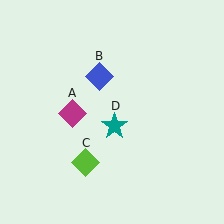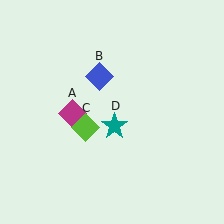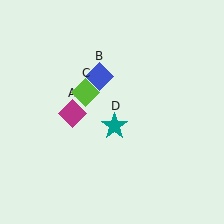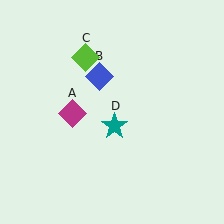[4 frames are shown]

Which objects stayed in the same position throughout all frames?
Magenta diamond (object A) and blue diamond (object B) and teal star (object D) remained stationary.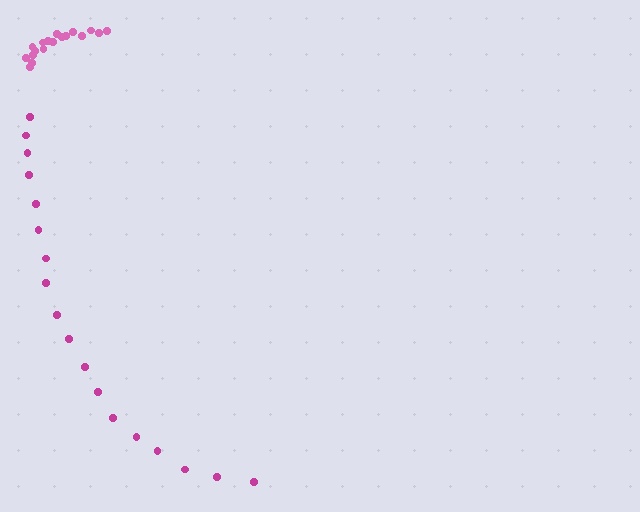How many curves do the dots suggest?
There are 2 distinct paths.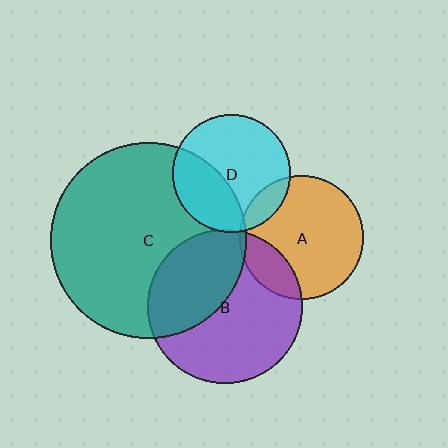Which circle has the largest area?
Circle C (teal).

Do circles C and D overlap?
Yes.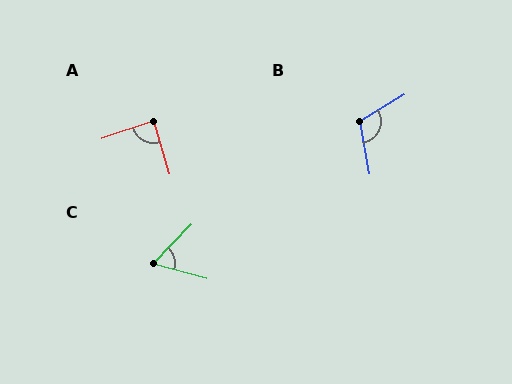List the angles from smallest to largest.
C (60°), A (87°), B (111°).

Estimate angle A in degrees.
Approximately 87 degrees.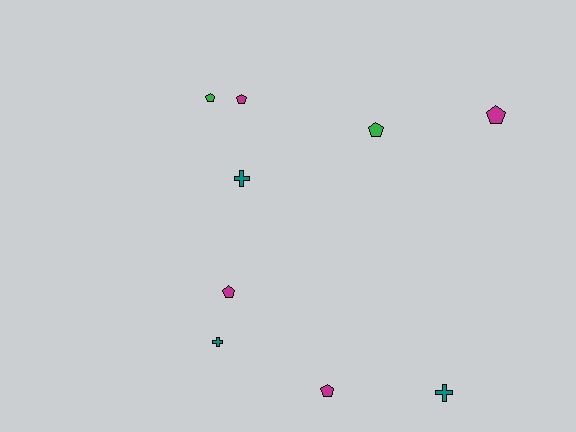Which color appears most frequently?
Magenta, with 4 objects.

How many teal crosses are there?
There are 3 teal crosses.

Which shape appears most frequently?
Pentagon, with 6 objects.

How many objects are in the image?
There are 9 objects.